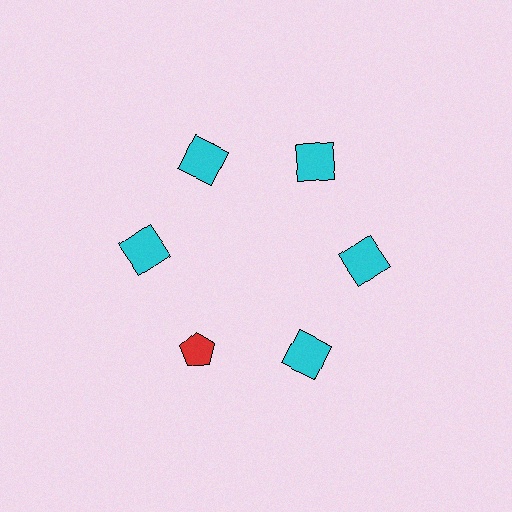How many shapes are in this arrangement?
There are 6 shapes arranged in a ring pattern.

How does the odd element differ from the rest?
It differs in both color (red instead of cyan) and shape (pentagon instead of square).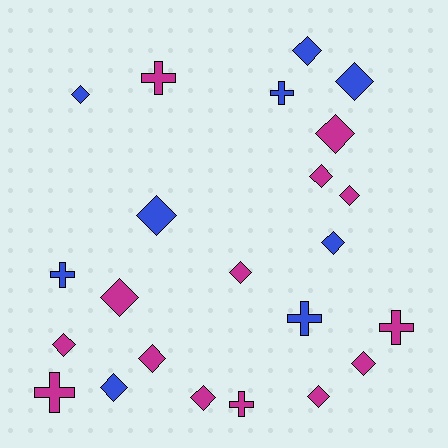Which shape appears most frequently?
Diamond, with 16 objects.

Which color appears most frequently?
Magenta, with 14 objects.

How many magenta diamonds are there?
There are 10 magenta diamonds.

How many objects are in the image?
There are 23 objects.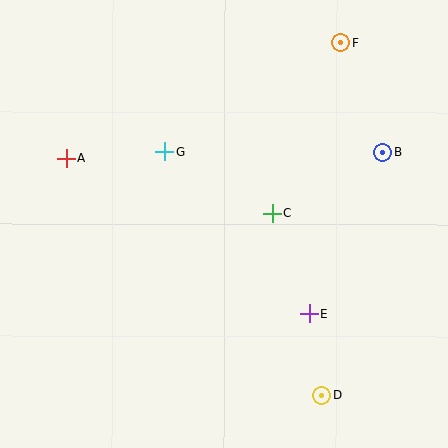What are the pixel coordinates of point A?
Point A is at (67, 158).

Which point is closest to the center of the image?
Point C at (272, 213) is closest to the center.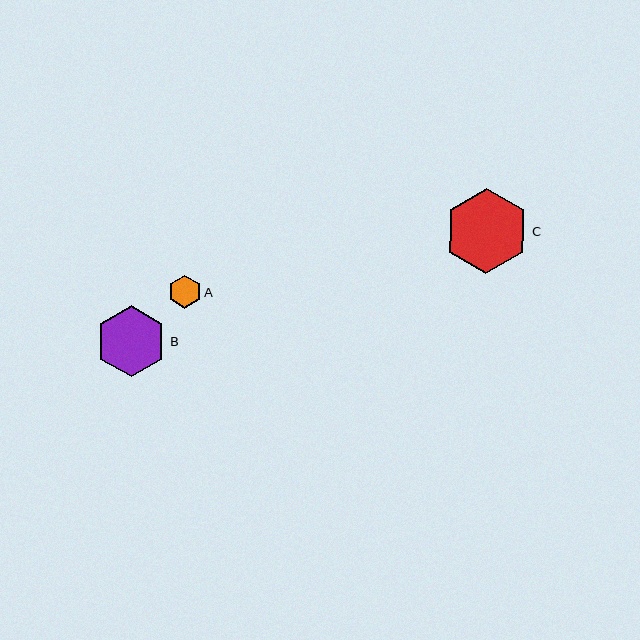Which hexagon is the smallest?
Hexagon A is the smallest with a size of approximately 33 pixels.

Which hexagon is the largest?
Hexagon C is the largest with a size of approximately 85 pixels.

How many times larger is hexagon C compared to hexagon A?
Hexagon C is approximately 2.6 times the size of hexagon A.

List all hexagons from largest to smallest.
From largest to smallest: C, B, A.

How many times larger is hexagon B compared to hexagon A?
Hexagon B is approximately 2.2 times the size of hexagon A.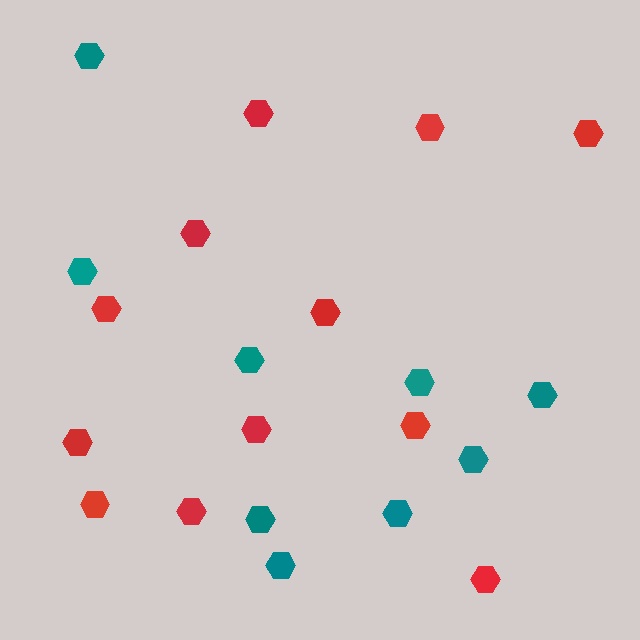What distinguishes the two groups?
There are 2 groups: one group of red hexagons (12) and one group of teal hexagons (9).